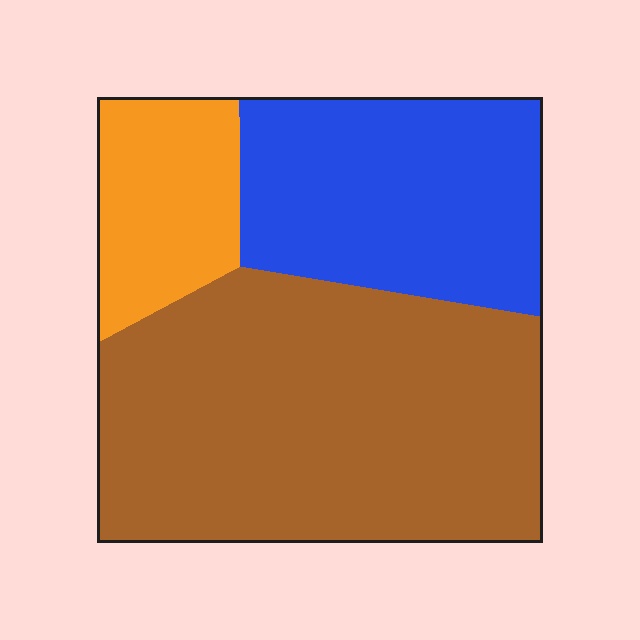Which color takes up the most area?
Brown, at roughly 55%.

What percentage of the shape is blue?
Blue takes up about one third (1/3) of the shape.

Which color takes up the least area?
Orange, at roughly 15%.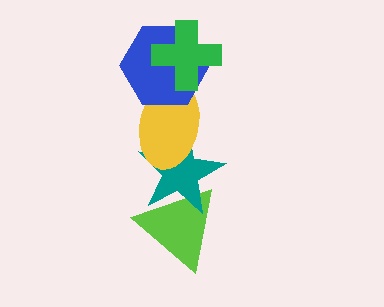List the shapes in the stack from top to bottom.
From top to bottom: the green cross, the blue hexagon, the yellow ellipse, the teal star, the lime triangle.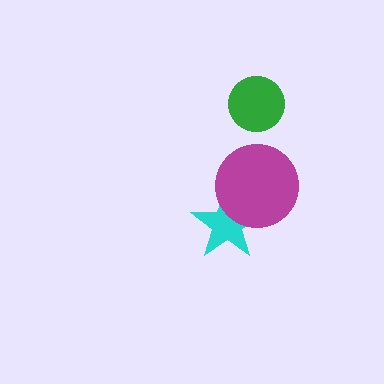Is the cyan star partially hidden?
Yes, it is partially covered by another shape.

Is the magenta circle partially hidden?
No, no other shape covers it.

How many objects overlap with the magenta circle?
1 object overlaps with the magenta circle.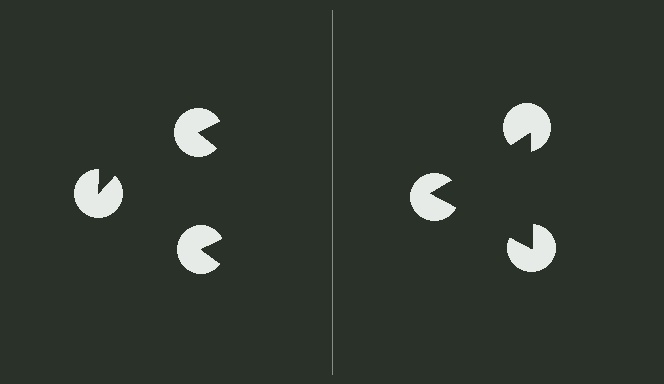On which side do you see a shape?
An illusory triangle appears on the right side. On the left side the wedge cuts are rotated, so no coherent shape forms.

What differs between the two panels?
The pac-man discs are positioned identically on both sides; only the wedge orientations differ. On the right they align to a triangle; on the left they are misaligned.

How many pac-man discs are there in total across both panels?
6 — 3 on each side.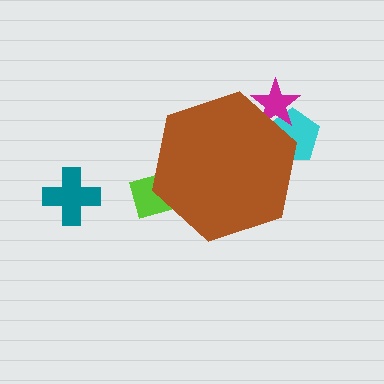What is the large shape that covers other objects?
A brown hexagon.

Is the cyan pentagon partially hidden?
Yes, the cyan pentagon is partially hidden behind the brown hexagon.